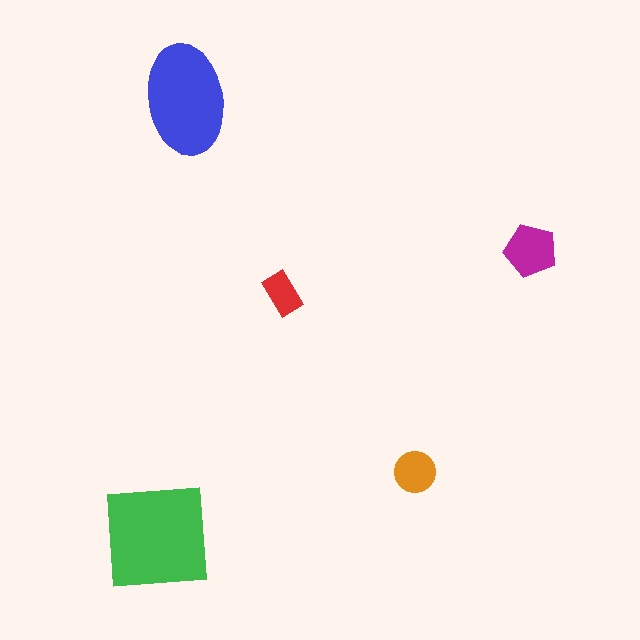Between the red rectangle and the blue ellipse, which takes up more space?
The blue ellipse.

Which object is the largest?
The green square.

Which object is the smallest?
The red rectangle.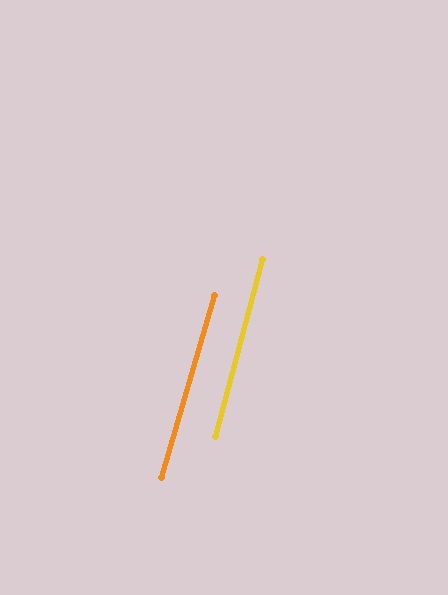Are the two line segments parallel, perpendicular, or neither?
Parallel — their directions differ by only 1.5°.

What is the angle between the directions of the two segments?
Approximately 1 degree.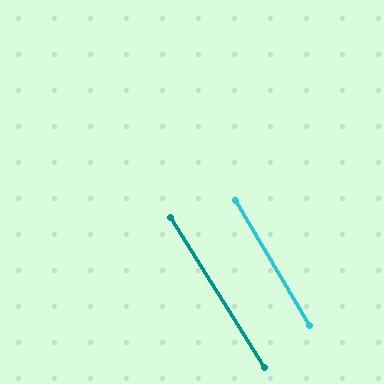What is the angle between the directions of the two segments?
Approximately 2 degrees.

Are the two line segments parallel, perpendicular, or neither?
Parallel — their directions differ by only 1.6°.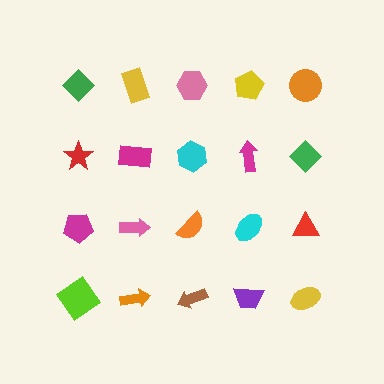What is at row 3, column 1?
A magenta pentagon.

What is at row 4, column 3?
A brown arrow.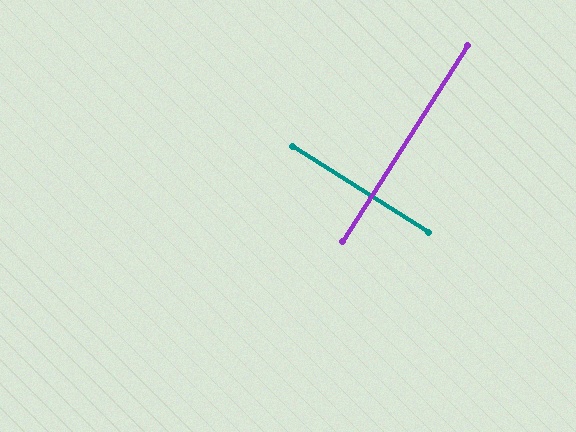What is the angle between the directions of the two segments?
Approximately 90 degrees.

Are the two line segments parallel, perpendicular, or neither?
Perpendicular — they meet at approximately 90°.